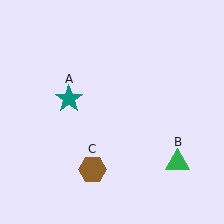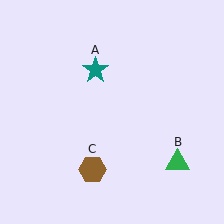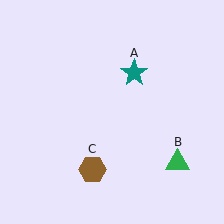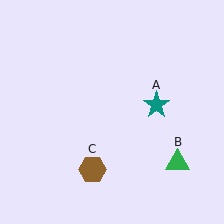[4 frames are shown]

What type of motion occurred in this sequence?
The teal star (object A) rotated clockwise around the center of the scene.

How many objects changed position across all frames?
1 object changed position: teal star (object A).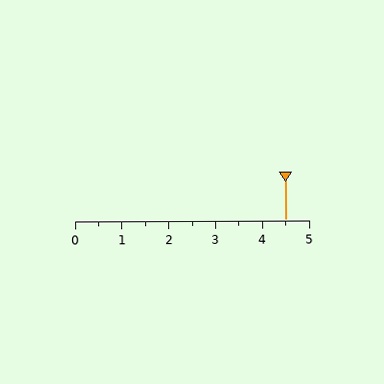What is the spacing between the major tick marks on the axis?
The major ticks are spaced 1 apart.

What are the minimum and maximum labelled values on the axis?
The axis runs from 0 to 5.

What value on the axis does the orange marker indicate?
The marker indicates approximately 4.5.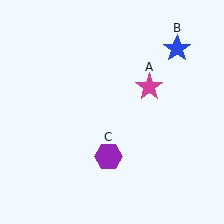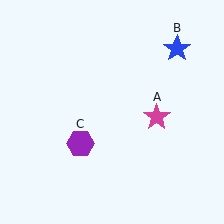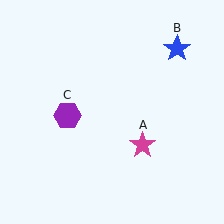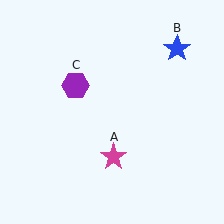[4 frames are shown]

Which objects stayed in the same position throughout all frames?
Blue star (object B) remained stationary.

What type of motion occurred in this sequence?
The magenta star (object A), purple hexagon (object C) rotated clockwise around the center of the scene.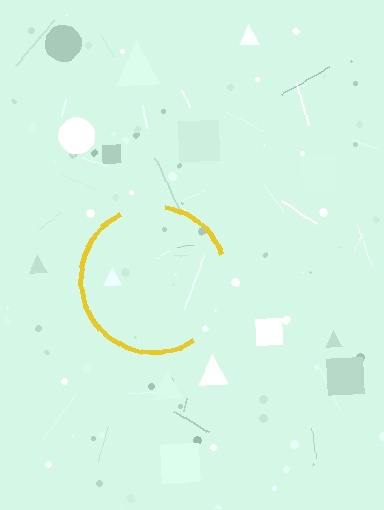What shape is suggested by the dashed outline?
The dashed outline suggests a circle.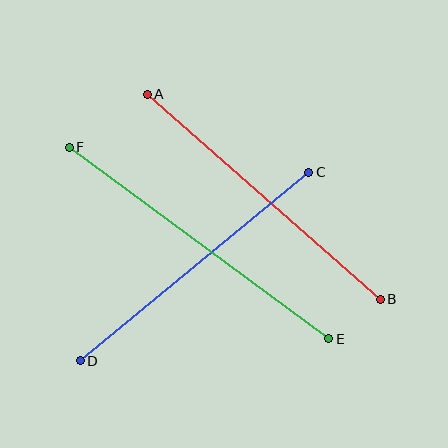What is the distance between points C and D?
The distance is approximately 296 pixels.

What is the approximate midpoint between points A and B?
The midpoint is at approximately (264, 197) pixels.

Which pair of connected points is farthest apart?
Points E and F are farthest apart.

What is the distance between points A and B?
The distance is approximately 310 pixels.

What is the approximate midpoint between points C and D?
The midpoint is at approximately (195, 266) pixels.